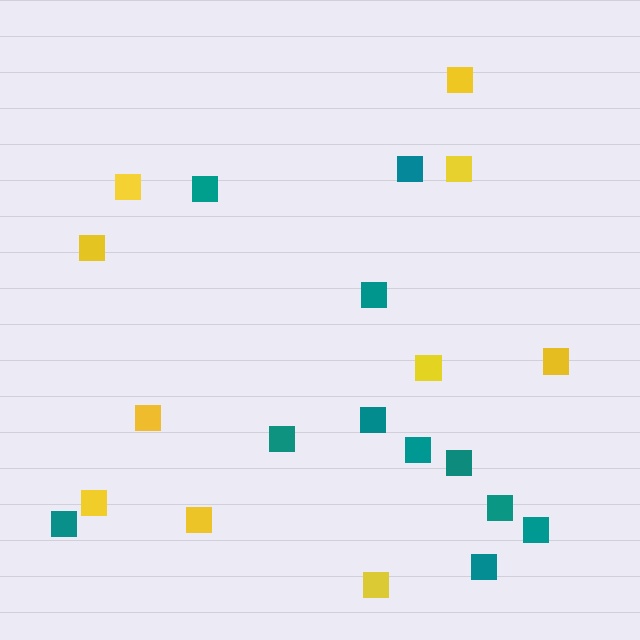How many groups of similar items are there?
There are 2 groups: one group of yellow squares (10) and one group of teal squares (11).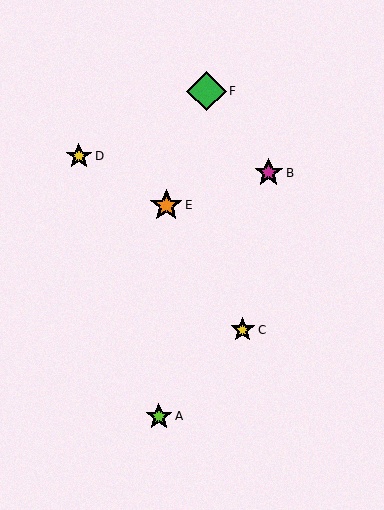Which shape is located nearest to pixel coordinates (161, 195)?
The orange star (labeled E) at (166, 205) is nearest to that location.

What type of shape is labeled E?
Shape E is an orange star.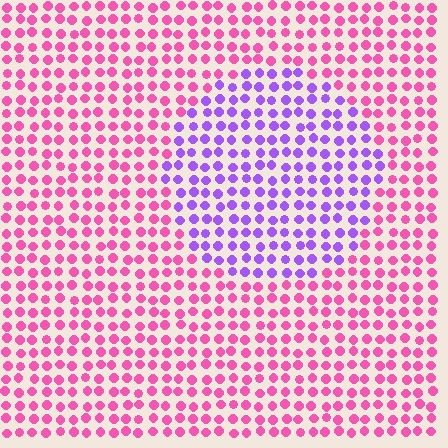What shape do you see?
I see a circle.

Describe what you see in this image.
The image is filled with small pink elements in a uniform arrangement. A circle-shaped region is visible where the elements are tinted to a slightly different hue, forming a subtle color boundary.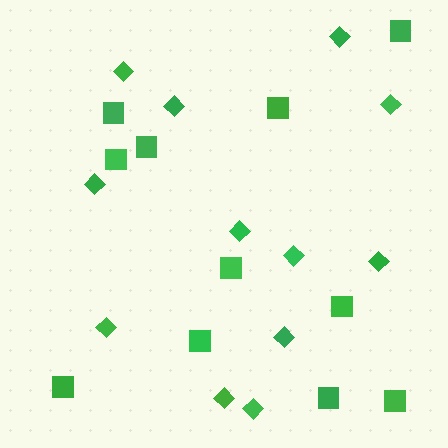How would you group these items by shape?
There are 2 groups: one group of squares (11) and one group of diamonds (12).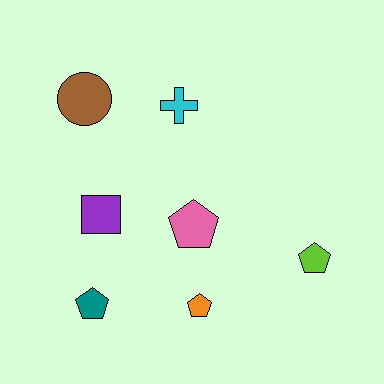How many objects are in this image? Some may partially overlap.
There are 7 objects.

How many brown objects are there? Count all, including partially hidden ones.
There is 1 brown object.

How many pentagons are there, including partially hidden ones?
There are 4 pentagons.